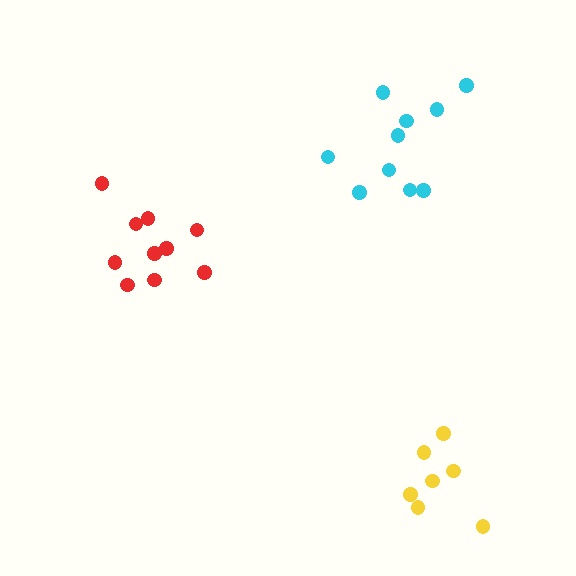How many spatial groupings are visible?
There are 3 spatial groupings.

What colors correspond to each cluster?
The clusters are colored: cyan, red, yellow.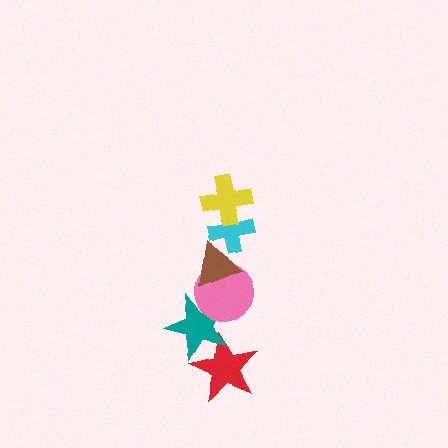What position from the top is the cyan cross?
The cyan cross is 2nd from the top.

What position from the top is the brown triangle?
The brown triangle is 3rd from the top.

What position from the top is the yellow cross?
The yellow cross is 1st from the top.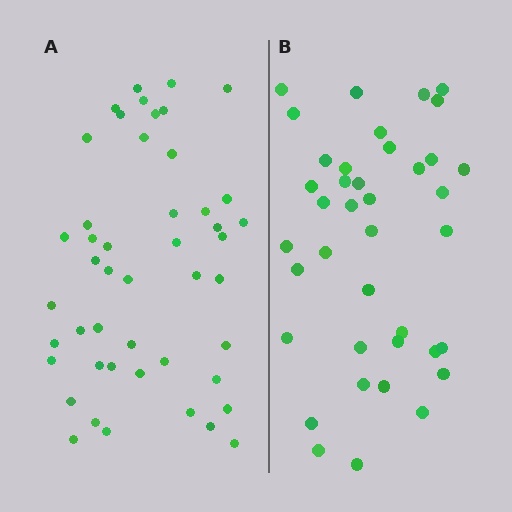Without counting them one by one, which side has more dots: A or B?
Region A (the left region) has more dots.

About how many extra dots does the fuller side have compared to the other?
Region A has roughly 8 or so more dots than region B.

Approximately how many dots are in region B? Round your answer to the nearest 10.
About 40 dots. (The exact count is 39, which rounds to 40.)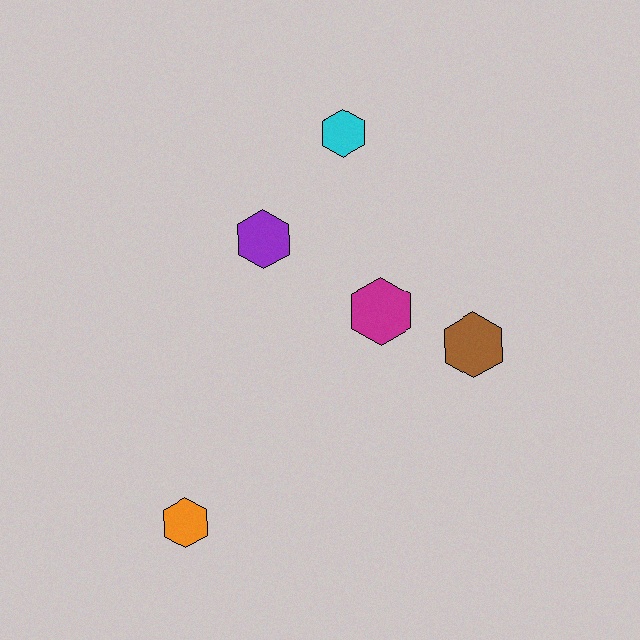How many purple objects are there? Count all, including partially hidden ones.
There is 1 purple object.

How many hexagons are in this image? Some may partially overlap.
There are 5 hexagons.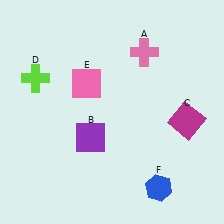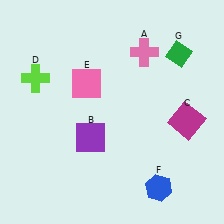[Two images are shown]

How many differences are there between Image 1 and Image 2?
There is 1 difference between the two images.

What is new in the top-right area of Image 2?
A green diamond (G) was added in the top-right area of Image 2.